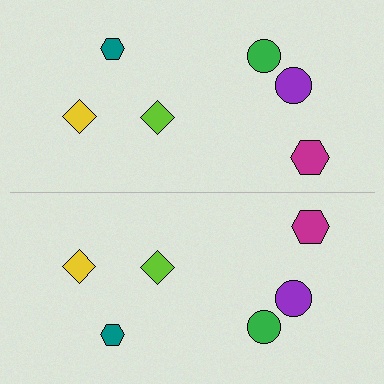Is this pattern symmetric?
Yes, this pattern has bilateral (reflection) symmetry.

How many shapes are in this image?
There are 12 shapes in this image.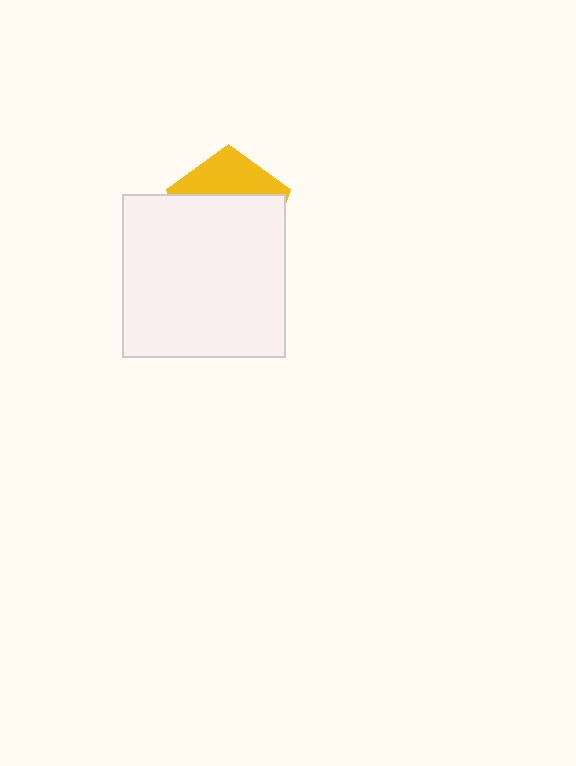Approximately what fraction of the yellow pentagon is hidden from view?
Roughly 67% of the yellow pentagon is hidden behind the white square.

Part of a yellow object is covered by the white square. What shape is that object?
It is a pentagon.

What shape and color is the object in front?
The object in front is a white square.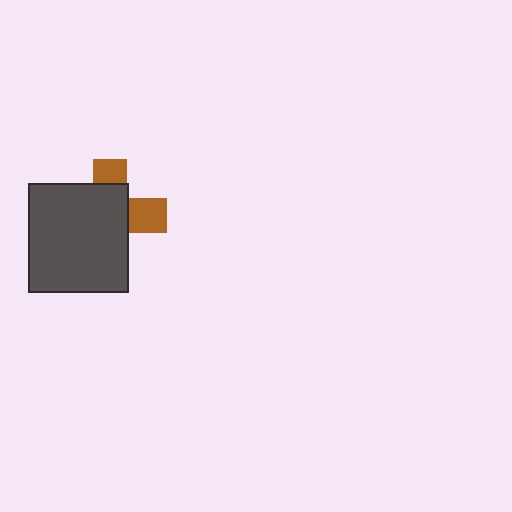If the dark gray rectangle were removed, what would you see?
You would see the complete brown cross.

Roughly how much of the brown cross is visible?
A small part of it is visible (roughly 33%).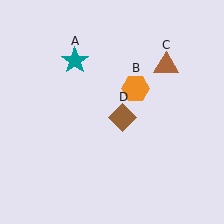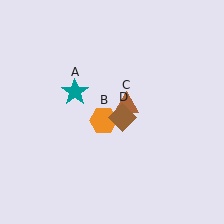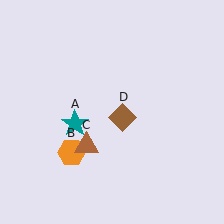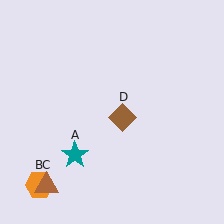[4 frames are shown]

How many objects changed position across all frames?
3 objects changed position: teal star (object A), orange hexagon (object B), brown triangle (object C).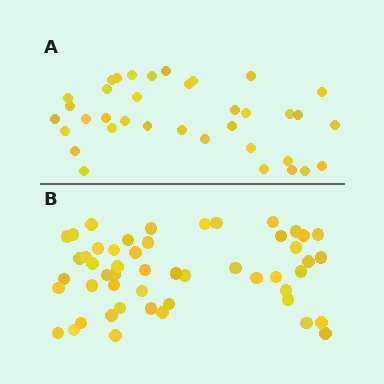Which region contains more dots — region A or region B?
Region B (the bottom region) has more dots.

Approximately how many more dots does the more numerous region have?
Region B has approximately 15 more dots than region A.